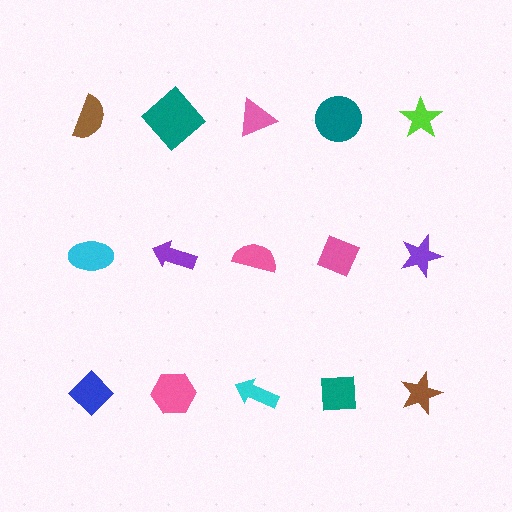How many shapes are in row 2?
5 shapes.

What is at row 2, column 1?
A cyan ellipse.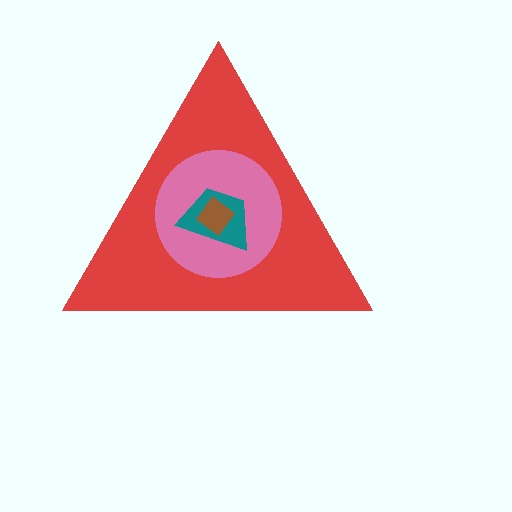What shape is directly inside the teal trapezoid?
The brown diamond.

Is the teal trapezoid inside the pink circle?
Yes.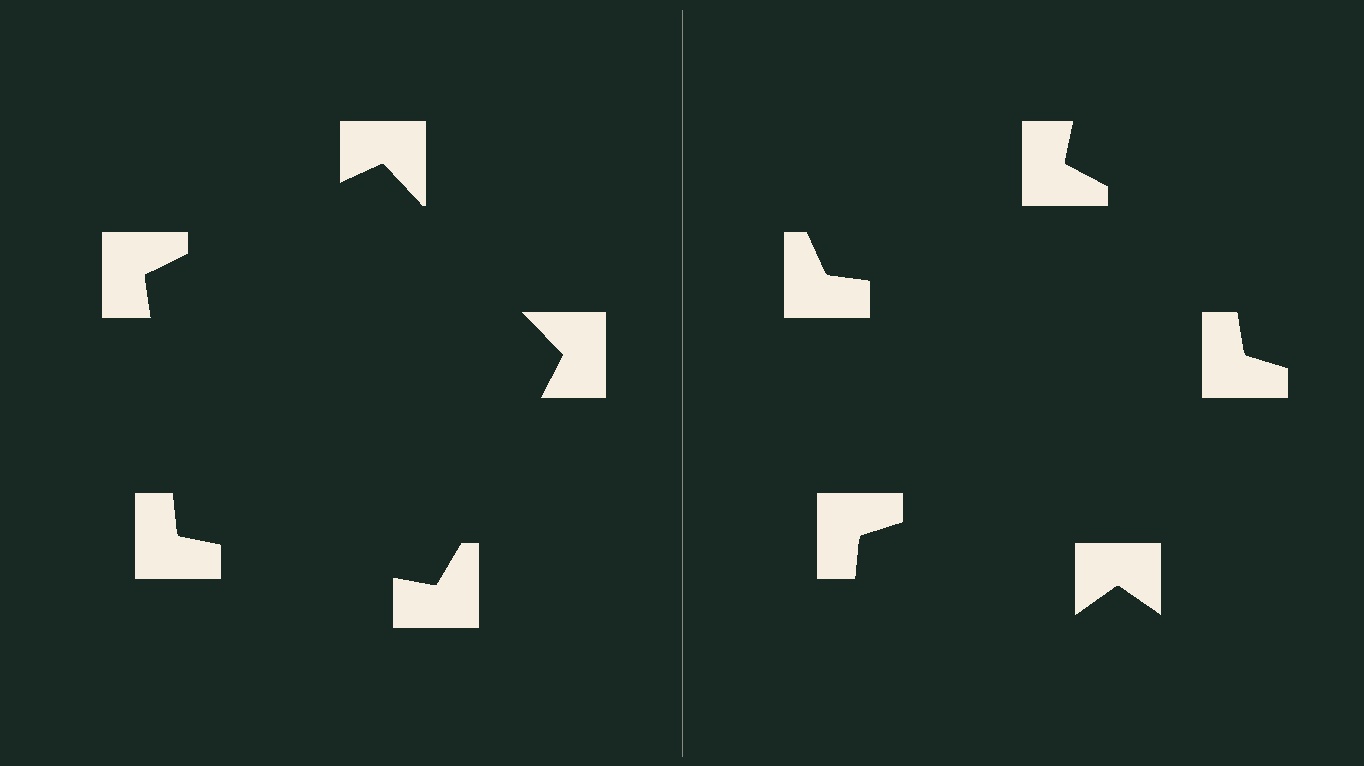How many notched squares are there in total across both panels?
10 — 5 on each side.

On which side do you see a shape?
An illusory pentagon appears on the left side. On the right side the wedge cuts are rotated, so no coherent shape forms.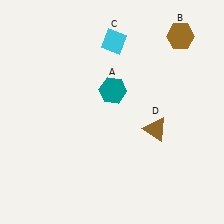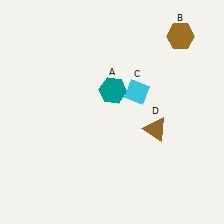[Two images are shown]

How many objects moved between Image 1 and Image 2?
1 object moved between the two images.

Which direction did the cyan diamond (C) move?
The cyan diamond (C) moved down.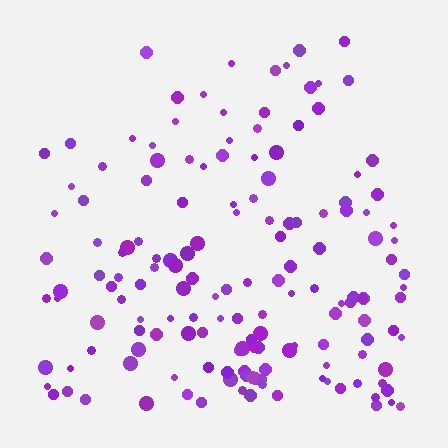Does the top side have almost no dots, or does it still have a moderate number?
Still a moderate number, just noticeably fewer than the bottom.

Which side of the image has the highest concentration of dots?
The bottom.